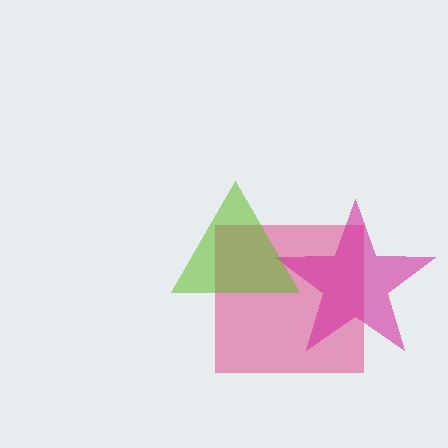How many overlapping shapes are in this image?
There are 3 overlapping shapes in the image.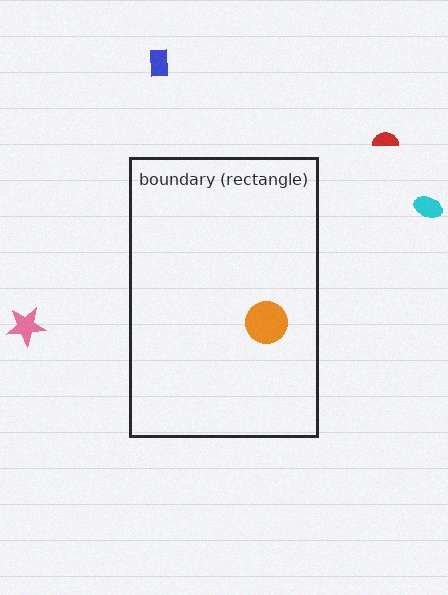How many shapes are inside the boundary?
1 inside, 4 outside.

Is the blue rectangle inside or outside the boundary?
Outside.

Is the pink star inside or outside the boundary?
Outside.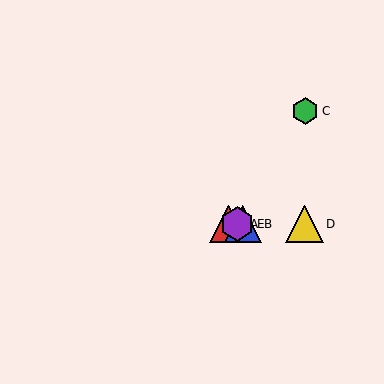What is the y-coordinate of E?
Object E is at y≈224.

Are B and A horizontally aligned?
Yes, both are at y≈224.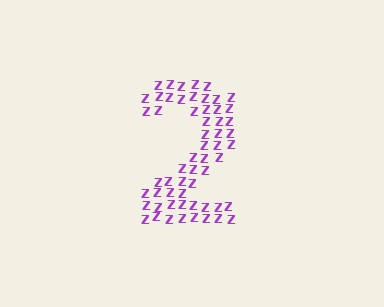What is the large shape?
The large shape is the digit 2.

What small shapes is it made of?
It is made of small letter Z's.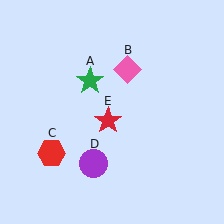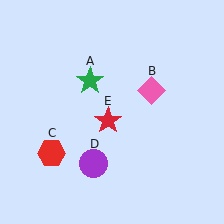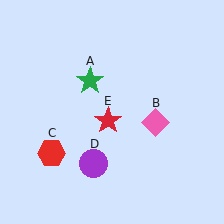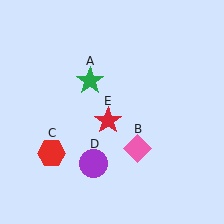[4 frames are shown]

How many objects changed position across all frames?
1 object changed position: pink diamond (object B).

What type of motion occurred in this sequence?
The pink diamond (object B) rotated clockwise around the center of the scene.